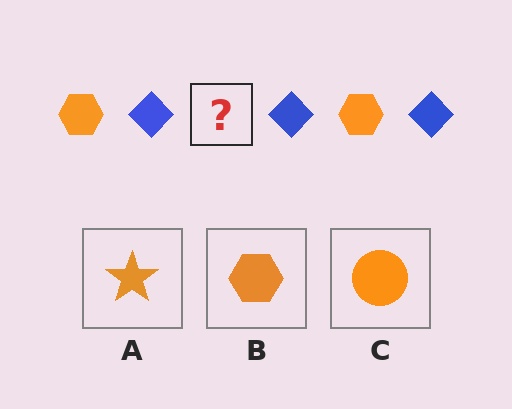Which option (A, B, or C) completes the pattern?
B.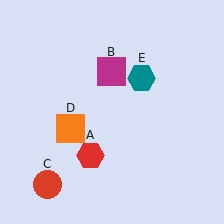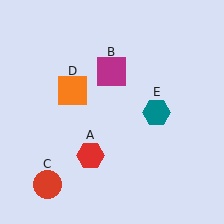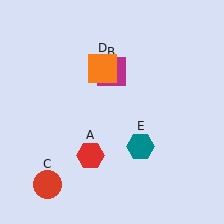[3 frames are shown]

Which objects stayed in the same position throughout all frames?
Red hexagon (object A) and magenta square (object B) and red circle (object C) remained stationary.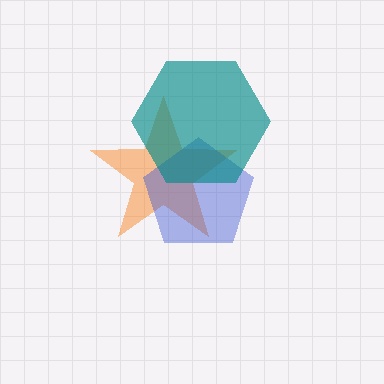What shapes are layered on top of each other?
The layered shapes are: an orange star, a blue pentagon, a teal hexagon.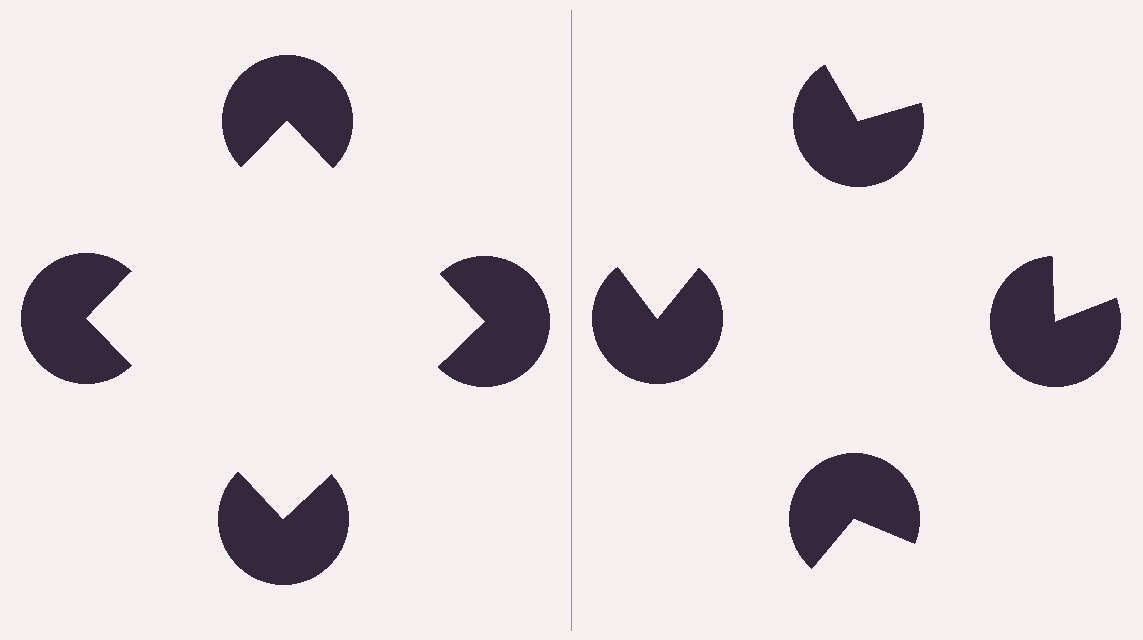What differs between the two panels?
The pac-man discs are positioned identically on both sides; only the wedge orientations differ. On the left they align to a square; on the right they are misaligned.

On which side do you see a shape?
An illusory square appears on the left side. On the right side the wedge cuts are rotated, so no coherent shape forms.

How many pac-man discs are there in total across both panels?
8 — 4 on each side.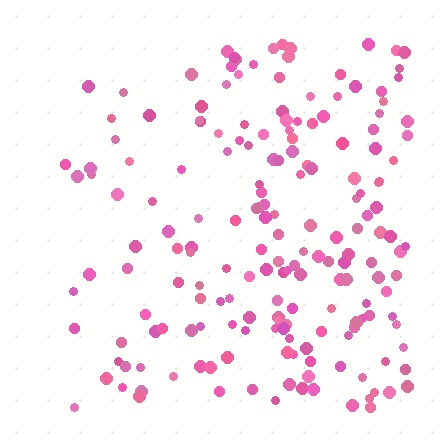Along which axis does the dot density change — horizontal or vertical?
Horizontal.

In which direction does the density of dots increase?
From left to right, with the right side densest.